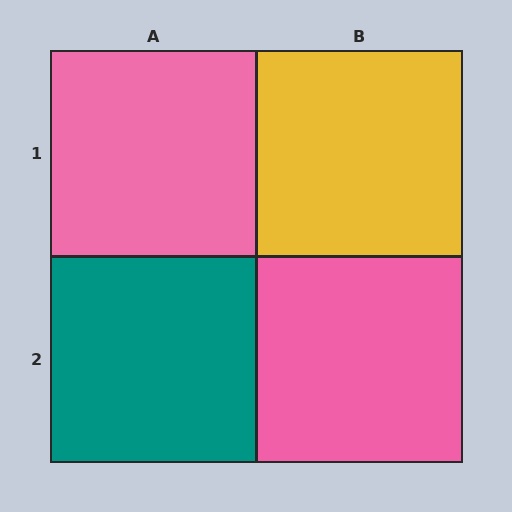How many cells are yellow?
1 cell is yellow.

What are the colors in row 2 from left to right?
Teal, pink.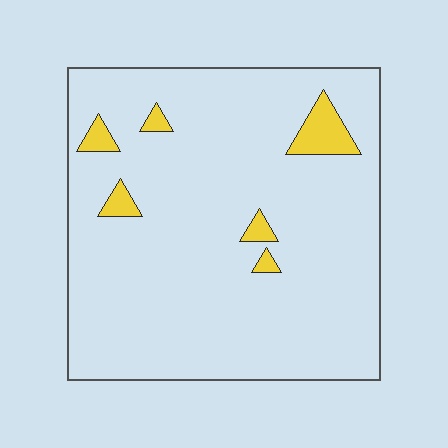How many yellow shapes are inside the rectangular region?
6.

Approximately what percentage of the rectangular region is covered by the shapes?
Approximately 5%.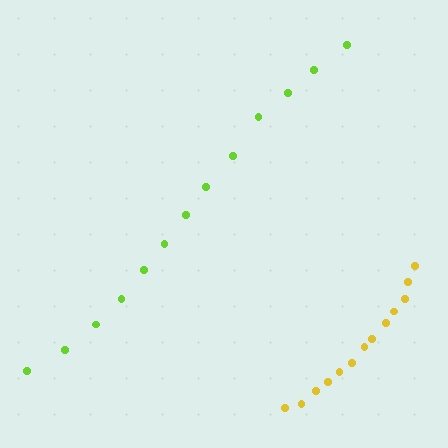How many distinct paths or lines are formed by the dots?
There are 2 distinct paths.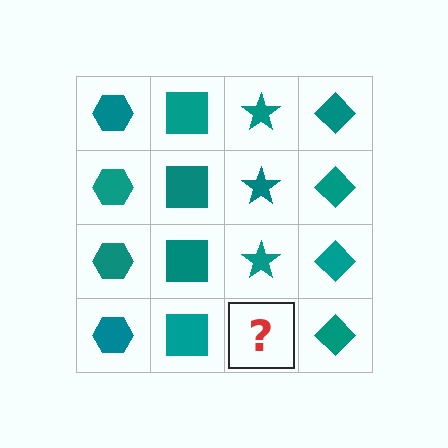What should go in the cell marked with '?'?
The missing cell should contain a teal star.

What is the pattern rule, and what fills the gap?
The rule is that each column has a consistent shape. The gap should be filled with a teal star.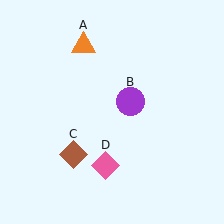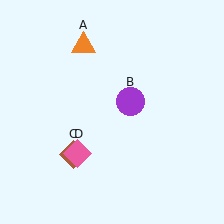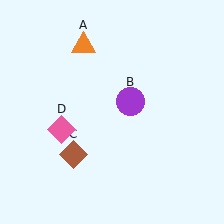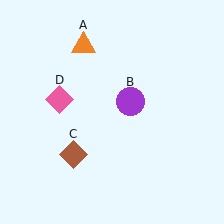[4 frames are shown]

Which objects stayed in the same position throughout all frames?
Orange triangle (object A) and purple circle (object B) and brown diamond (object C) remained stationary.